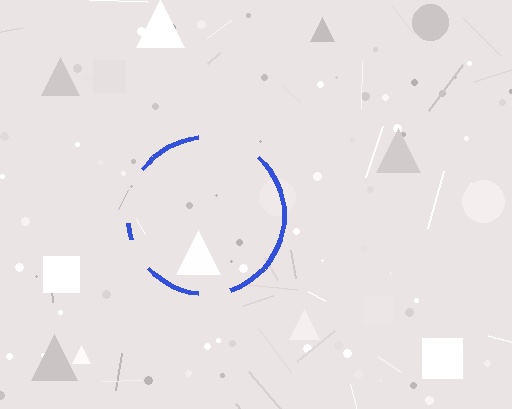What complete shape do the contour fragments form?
The contour fragments form a circle.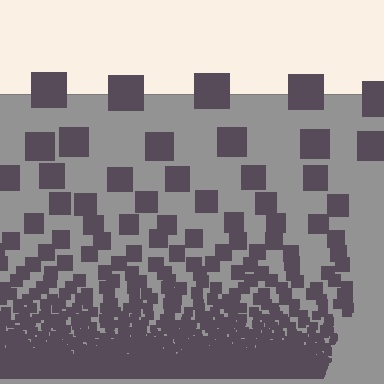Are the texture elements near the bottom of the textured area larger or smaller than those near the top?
Smaller. The gradient is inverted — elements near the bottom are smaller and denser.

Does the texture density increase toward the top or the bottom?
Density increases toward the bottom.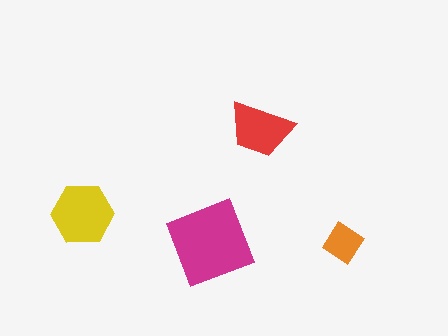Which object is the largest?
The magenta square.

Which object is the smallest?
The orange diamond.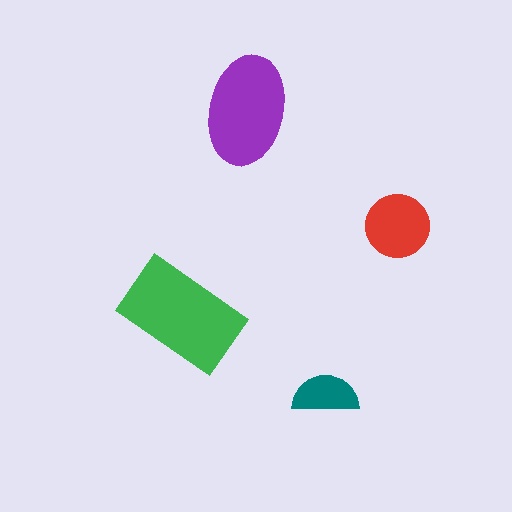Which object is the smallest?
The teal semicircle.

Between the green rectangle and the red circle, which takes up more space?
The green rectangle.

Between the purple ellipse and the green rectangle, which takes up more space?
The green rectangle.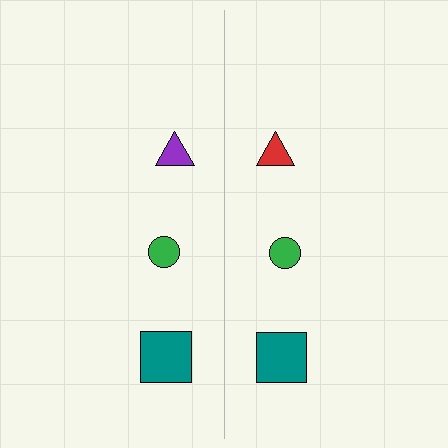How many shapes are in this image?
There are 6 shapes in this image.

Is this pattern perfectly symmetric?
No, the pattern is not perfectly symmetric. The red triangle on the right side breaks the symmetry — its mirror counterpart is purple.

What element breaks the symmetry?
The red triangle on the right side breaks the symmetry — its mirror counterpart is purple.